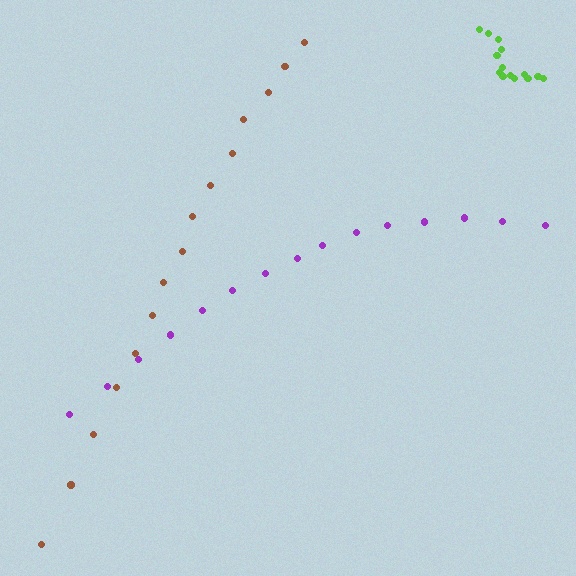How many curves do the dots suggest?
There are 3 distinct paths.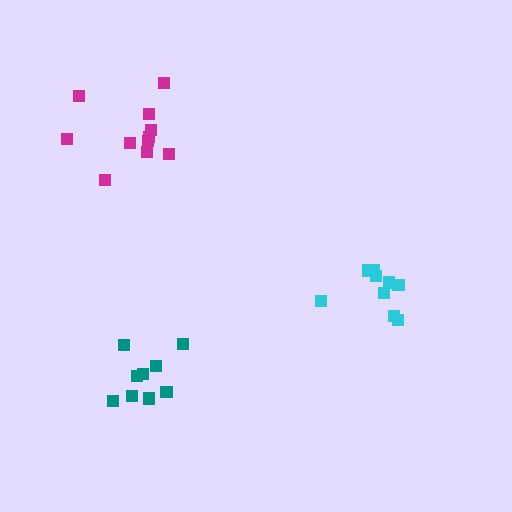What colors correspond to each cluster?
The clusters are colored: cyan, magenta, teal.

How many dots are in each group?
Group 1: 9 dots, Group 2: 11 dots, Group 3: 9 dots (29 total).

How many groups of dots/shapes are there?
There are 3 groups.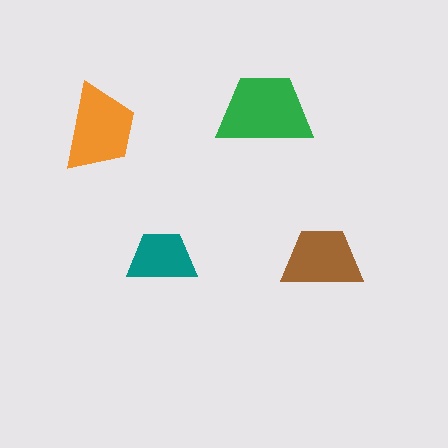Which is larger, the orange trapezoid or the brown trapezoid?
The orange one.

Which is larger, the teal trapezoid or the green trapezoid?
The green one.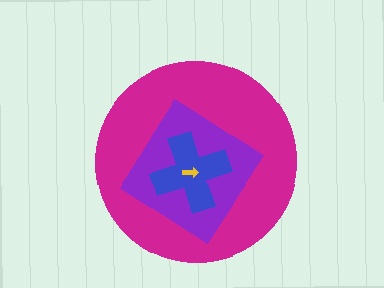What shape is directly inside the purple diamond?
The blue cross.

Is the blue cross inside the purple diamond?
Yes.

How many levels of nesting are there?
4.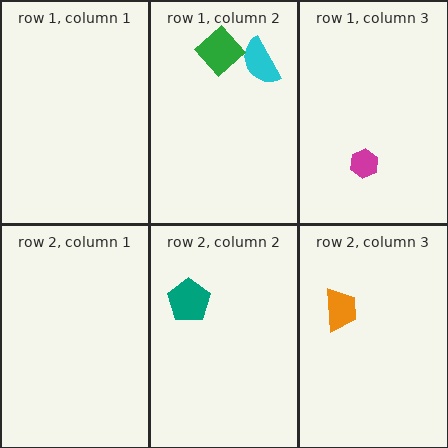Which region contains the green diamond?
The row 1, column 2 region.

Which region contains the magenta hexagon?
The row 1, column 3 region.